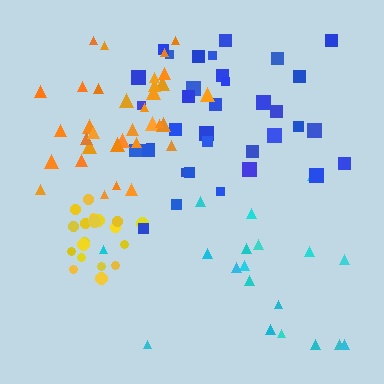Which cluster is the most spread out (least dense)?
Cyan.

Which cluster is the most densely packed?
Yellow.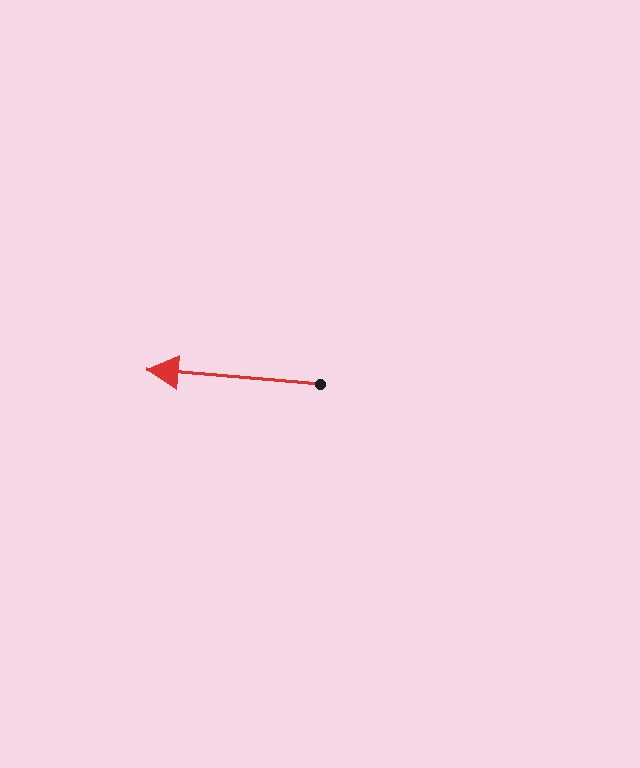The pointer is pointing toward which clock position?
Roughly 9 o'clock.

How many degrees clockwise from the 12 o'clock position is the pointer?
Approximately 275 degrees.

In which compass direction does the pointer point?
West.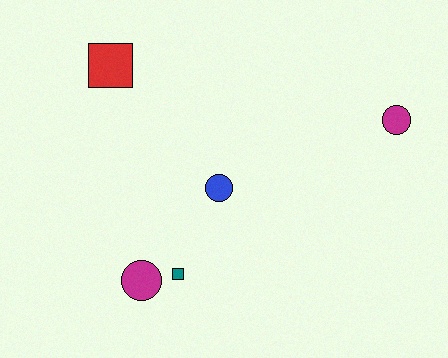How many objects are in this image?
There are 5 objects.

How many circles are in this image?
There are 3 circles.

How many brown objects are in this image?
There are no brown objects.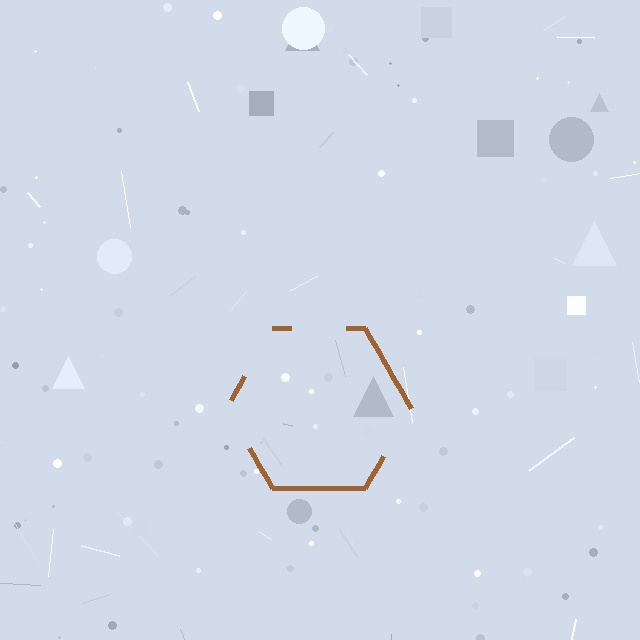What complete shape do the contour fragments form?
The contour fragments form a hexagon.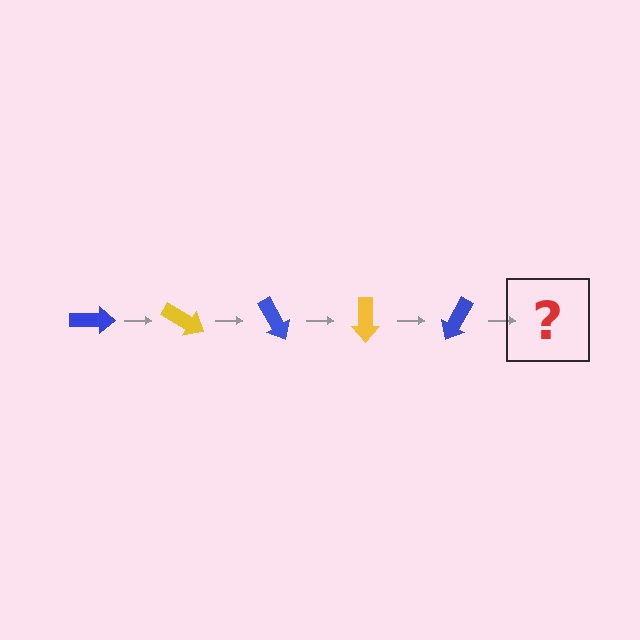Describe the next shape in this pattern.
It should be a yellow arrow, rotated 150 degrees from the start.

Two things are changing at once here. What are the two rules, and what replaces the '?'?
The two rules are that it rotates 30 degrees each step and the color cycles through blue and yellow. The '?' should be a yellow arrow, rotated 150 degrees from the start.